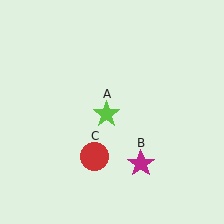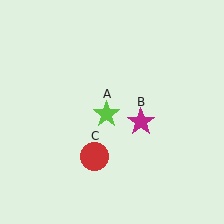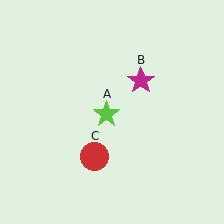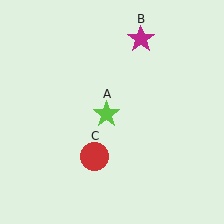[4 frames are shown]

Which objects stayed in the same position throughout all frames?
Lime star (object A) and red circle (object C) remained stationary.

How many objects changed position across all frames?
1 object changed position: magenta star (object B).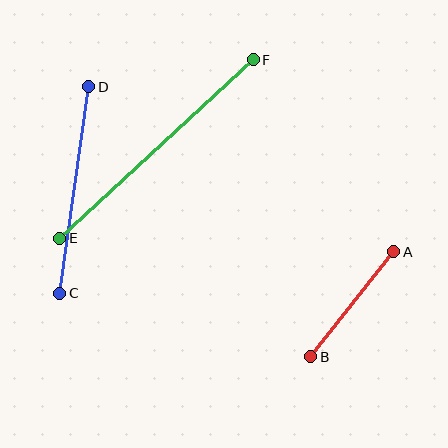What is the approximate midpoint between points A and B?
The midpoint is at approximately (352, 304) pixels.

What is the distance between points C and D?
The distance is approximately 208 pixels.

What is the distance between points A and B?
The distance is approximately 134 pixels.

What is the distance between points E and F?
The distance is approximately 263 pixels.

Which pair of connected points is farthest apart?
Points E and F are farthest apart.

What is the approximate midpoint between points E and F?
The midpoint is at approximately (157, 149) pixels.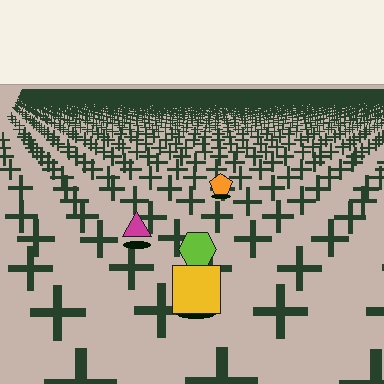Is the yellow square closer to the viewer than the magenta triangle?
Yes. The yellow square is closer — you can tell from the texture gradient: the ground texture is coarser near it.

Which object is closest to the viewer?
The yellow square is closest. The texture marks near it are larger and more spread out.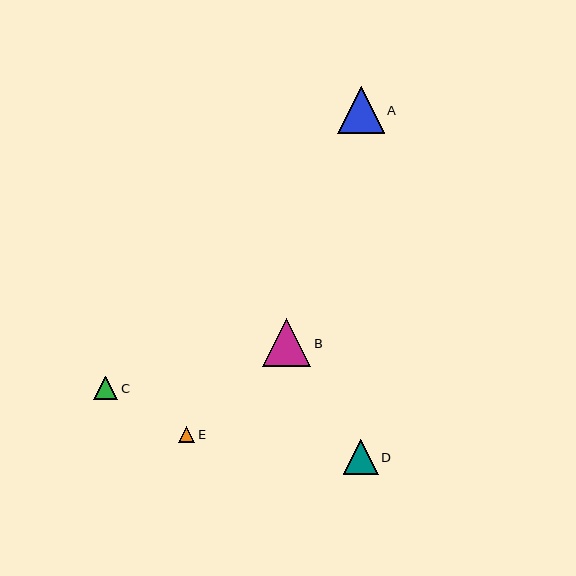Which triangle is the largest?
Triangle B is the largest with a size of approximately 48 pixels.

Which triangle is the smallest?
Triangle E is the smallest with a size of approximately 16 pixels.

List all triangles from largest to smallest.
From largest to smallest: B, A, D, C, E.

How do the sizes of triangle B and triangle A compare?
Triangle B and triangle A are approximately the same size.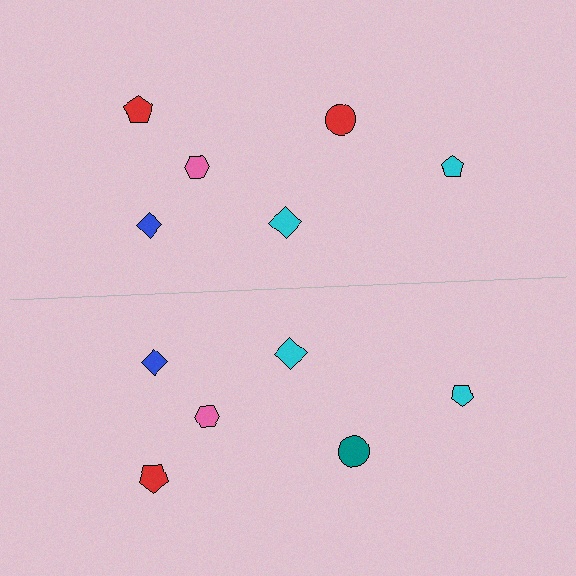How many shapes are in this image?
There are 12 shapes in this image.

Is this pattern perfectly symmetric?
No, the pattern is not perfectly symmetric. The teal circle on the bottom side breaks the symmetry — its mirror counterpart is red.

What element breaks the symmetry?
The teal circle on the bottom side breaks the symmetry — its mirror counterpart is red.